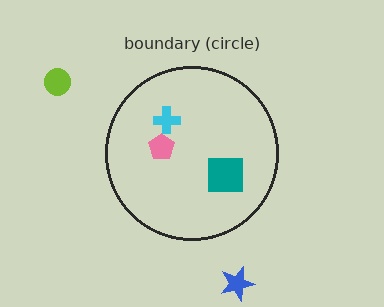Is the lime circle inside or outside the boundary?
Outside.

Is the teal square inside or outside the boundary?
Inside.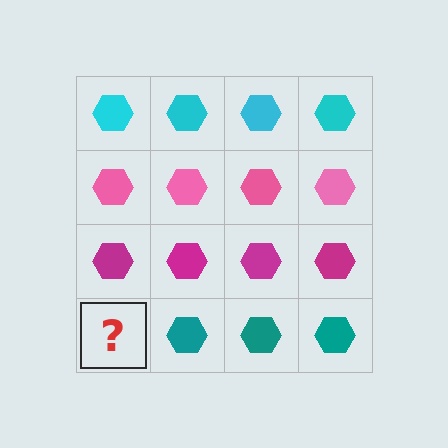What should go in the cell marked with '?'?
The missing cell should contain a teal hexagon.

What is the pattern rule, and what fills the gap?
The rule is that each row has a consistent color. The gap should be filled with a teal hexagon.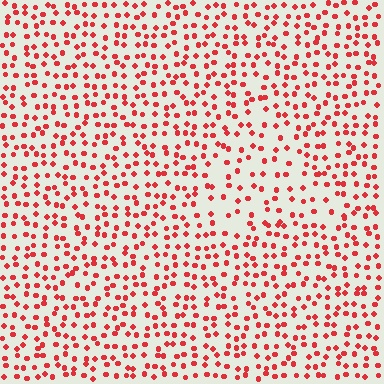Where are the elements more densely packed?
The elements are more densely packed outside the triangle boundary.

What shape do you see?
I see a triangle.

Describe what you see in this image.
The image contains small red elements arranged at two different densities. A triangle-shaped region is visible where the elements are less densely packed than the surrounding area.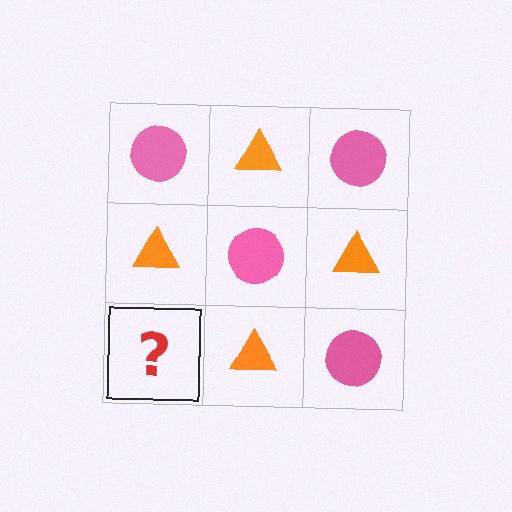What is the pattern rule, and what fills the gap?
The rule is that it alternates pink circle and orange triangle in a checkerboard pattern. The gap should be filled with a pink circle.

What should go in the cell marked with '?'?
The missing cell should contain a pink circle.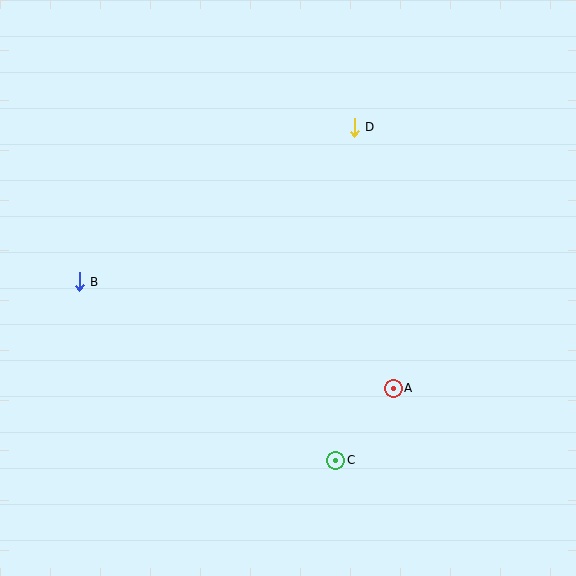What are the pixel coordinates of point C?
Point C is at (336, 460).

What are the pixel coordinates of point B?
Point B is at (79, 282).